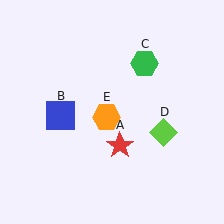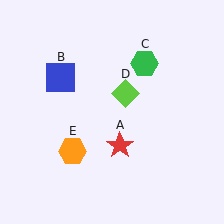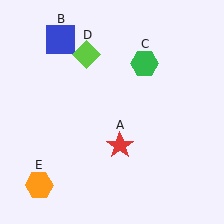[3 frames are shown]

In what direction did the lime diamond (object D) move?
The lime diamond (object D) moved up and to the left.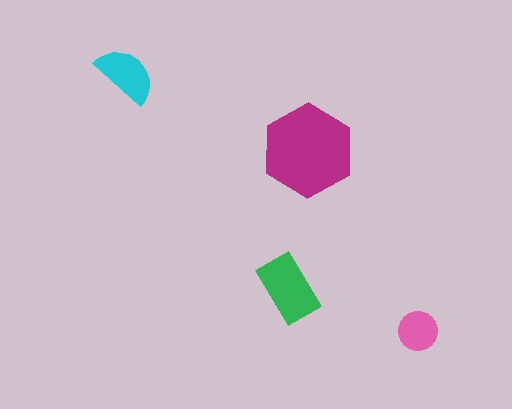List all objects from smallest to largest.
The pink circle, the cyan semicircle, the green rectangle, the magenta hexagon.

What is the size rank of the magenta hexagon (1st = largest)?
1st.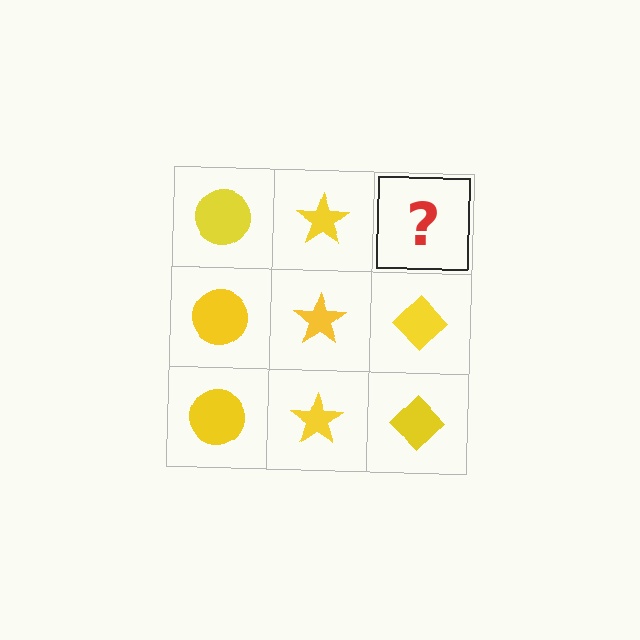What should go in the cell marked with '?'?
The missing cell should contain a yellow diamond.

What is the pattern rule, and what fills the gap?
The rule is that each column has a consistent shape. The gap should be filled with a yellow diamond.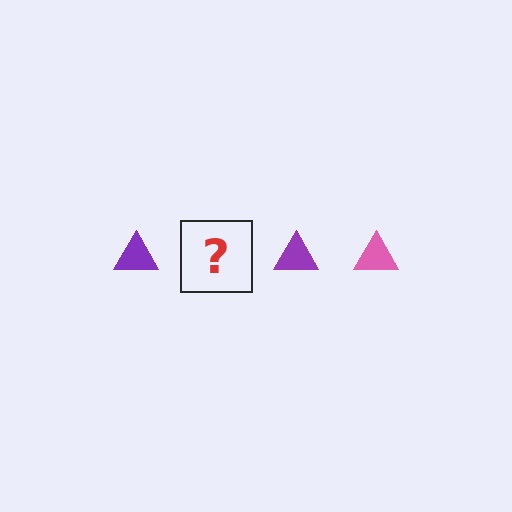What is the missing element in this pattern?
The missing element is a pink triangle.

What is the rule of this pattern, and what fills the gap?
The rule is that the pattern cycles through purple, pink triangles. The gap should be filled with a pink triangle.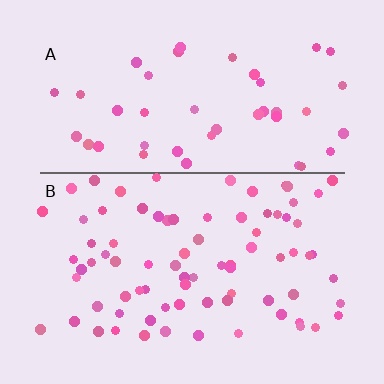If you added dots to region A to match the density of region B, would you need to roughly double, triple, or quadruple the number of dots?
Approximately double.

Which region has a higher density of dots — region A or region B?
B (the bottom).